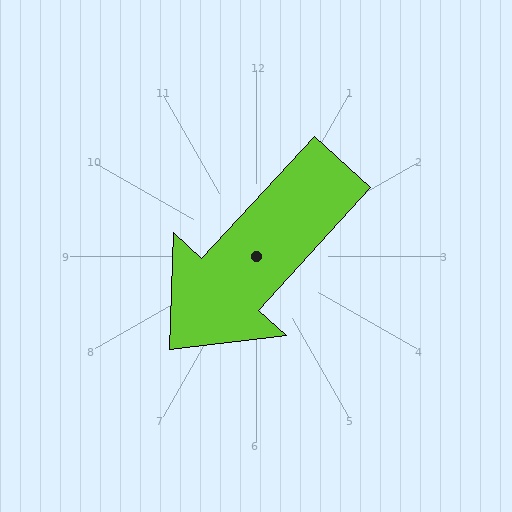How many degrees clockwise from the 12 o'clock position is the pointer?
Approximately 223 degrees.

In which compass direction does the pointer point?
Southwest.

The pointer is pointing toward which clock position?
Roughly 7 o'clock.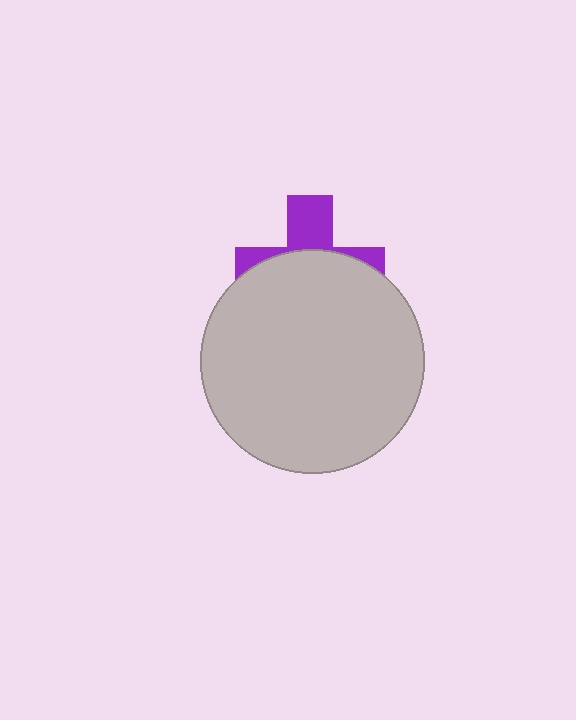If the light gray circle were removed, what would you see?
You would see the complete purple cross.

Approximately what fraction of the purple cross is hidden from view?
Roughly 66% of the purple cross is hidden behind the light gray circle.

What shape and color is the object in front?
The object in front is a light gray circle.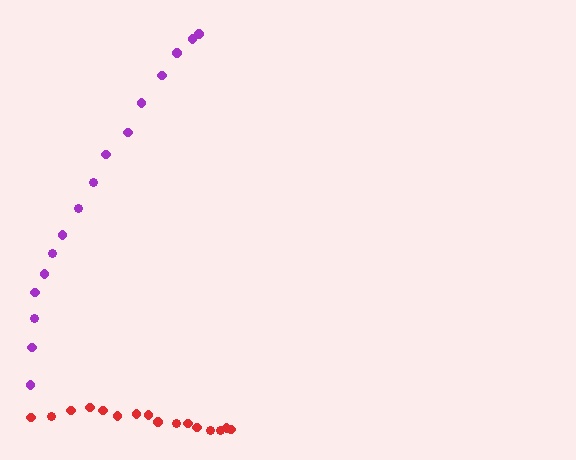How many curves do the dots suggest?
There are 2 distinct paths.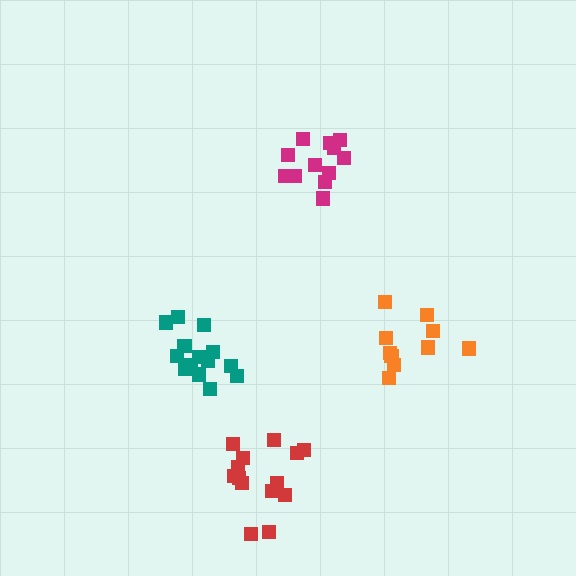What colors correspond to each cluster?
The clusters are colored: magenta, orange, teal, red.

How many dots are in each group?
Group 1: 12 dots, Group 2: 10 dots, Group 3: 14 dots, Group 4: 14 dots (50 total).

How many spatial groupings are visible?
There are 4 spatial groupings.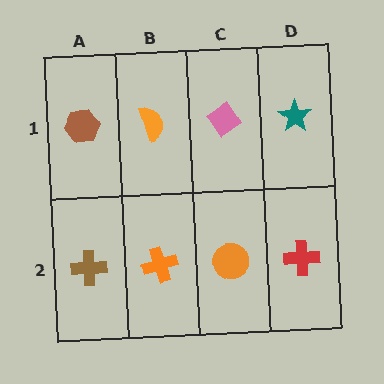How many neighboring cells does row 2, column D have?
2.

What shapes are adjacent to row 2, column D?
A teal star (row 1, column D), an orange circle (row 2, column C).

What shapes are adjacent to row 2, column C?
A pink diamond (row 1, column C), an orange cross (row 2, column B), a red cross (row 2, column D).